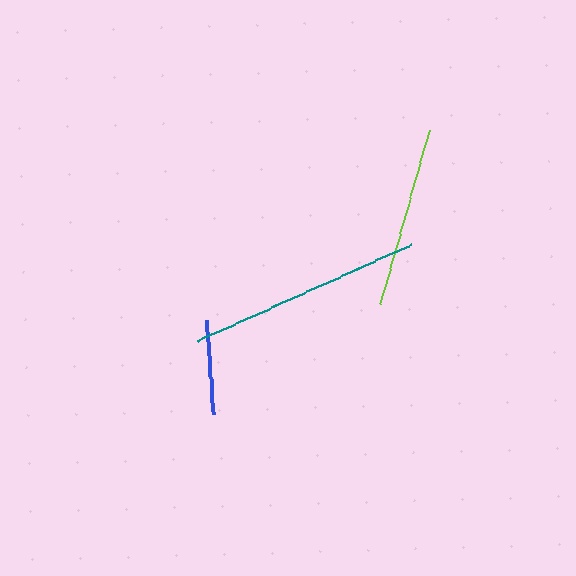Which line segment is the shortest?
The blue line is the shortest at approximately 93 pixels.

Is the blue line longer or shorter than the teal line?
The teal line is longer than the blue line.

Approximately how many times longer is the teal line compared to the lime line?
The teal line is approximately 1.3 times the length of the lime line.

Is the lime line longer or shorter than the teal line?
The teal line is longer than the lime line.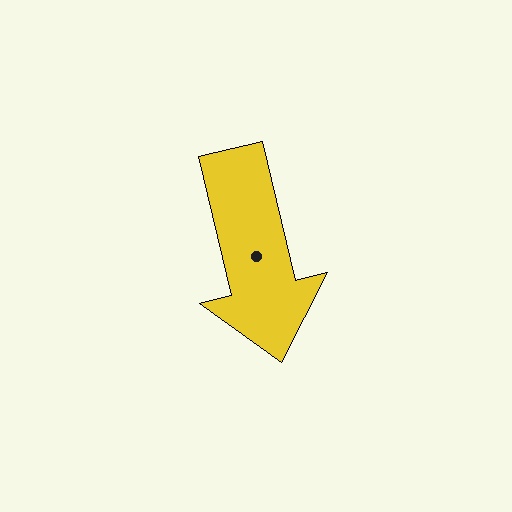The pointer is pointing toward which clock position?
Roughly 6 o'clock.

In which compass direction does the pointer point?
South.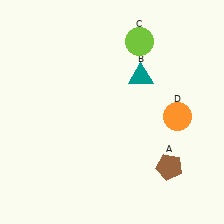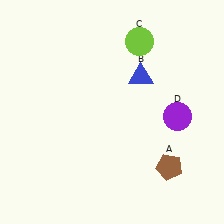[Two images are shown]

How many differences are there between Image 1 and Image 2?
There are 2 differences between the two images.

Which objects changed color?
B changed from teal to blue. D changed from orange to purple.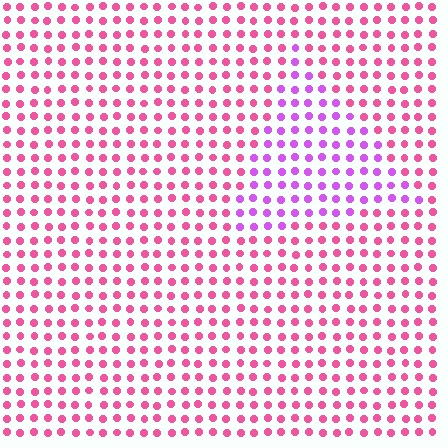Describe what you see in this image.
The image is filled with small pink elements in a uniform arrangement. A triangle-shaped region is visible where the elements are tinted to a slightly different hue, forming a subtle color boundary.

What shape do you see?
I see a triangle.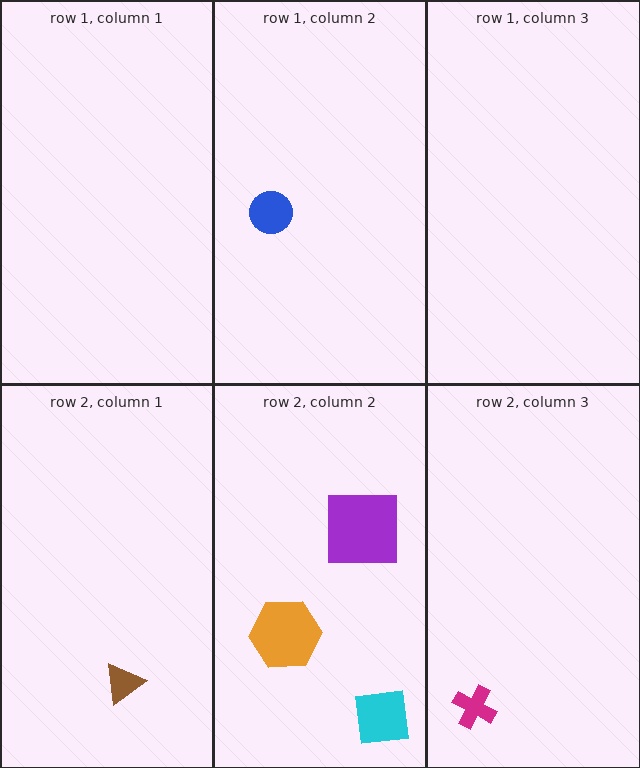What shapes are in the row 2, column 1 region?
The brown triangle.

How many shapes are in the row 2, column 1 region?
1.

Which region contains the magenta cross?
The row 2, column 3 region.